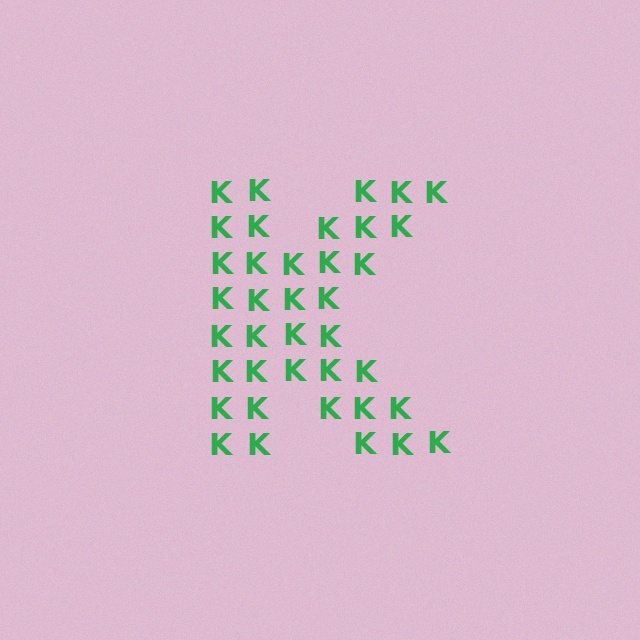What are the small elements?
The small elements are letter K's.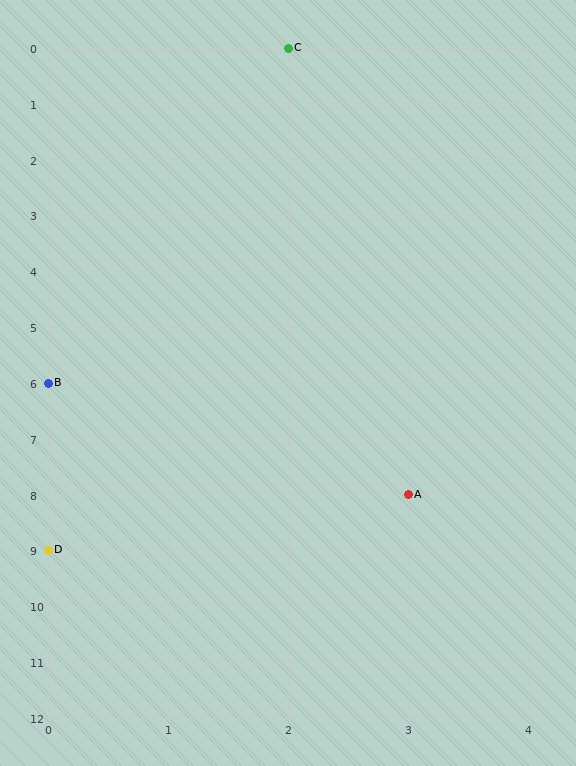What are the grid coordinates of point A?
Point A is at grid coordinates (3, 8).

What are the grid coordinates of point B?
Point B is at grid coordinates (0, 6).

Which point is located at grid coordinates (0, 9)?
Point D is at (0, 9).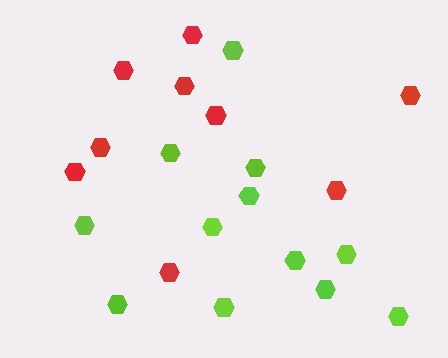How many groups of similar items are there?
There are 2 groups: one group of lime hexagons (12) and one group of red hexagons (9).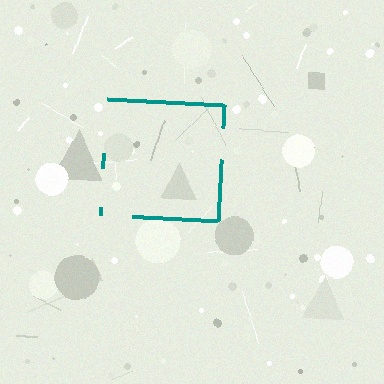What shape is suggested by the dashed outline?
The dashed outline suggests a square.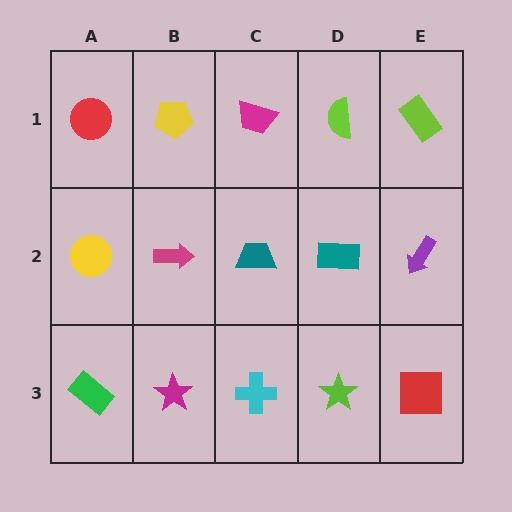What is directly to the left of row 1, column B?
A red circle.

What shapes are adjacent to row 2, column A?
A red circle (row 1, column A), a green rectangle (row 3, column A), a magenta arrow (row 2, column B).